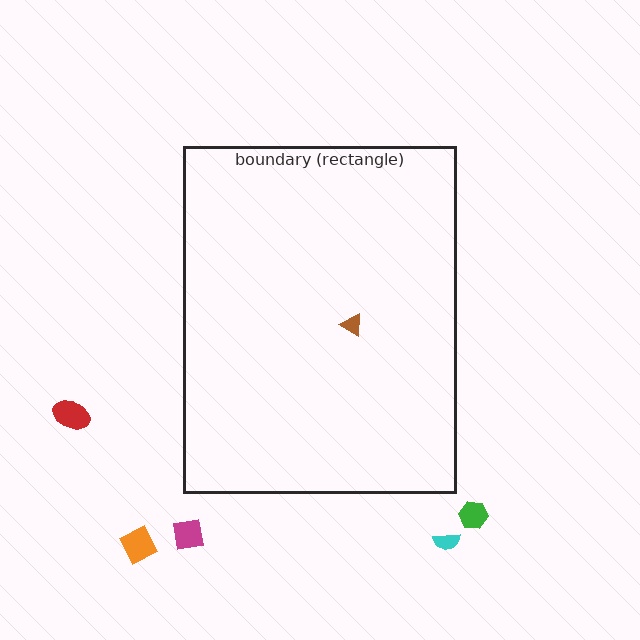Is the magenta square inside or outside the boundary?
Outside.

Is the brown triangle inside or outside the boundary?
Inside.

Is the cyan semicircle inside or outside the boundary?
Outside.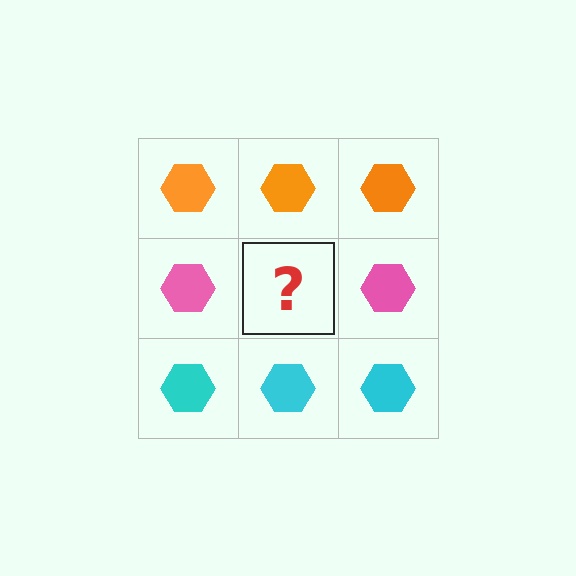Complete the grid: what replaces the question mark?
The question mark should be replaced with a pink hexagon.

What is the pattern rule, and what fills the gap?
The rule is that each row has a consistent color. The gap should be filled with a pink hexagon.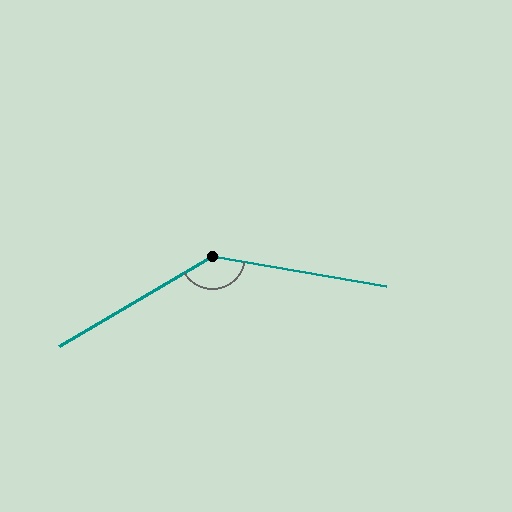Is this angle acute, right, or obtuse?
It is obtuse.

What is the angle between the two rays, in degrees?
Approximately 139 degrees.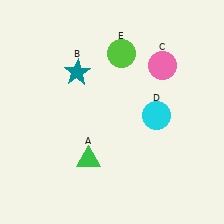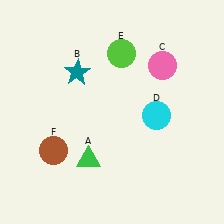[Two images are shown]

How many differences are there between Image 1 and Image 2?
There is 1 difference between the two images.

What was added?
A brown circle (F) was added in Image 2.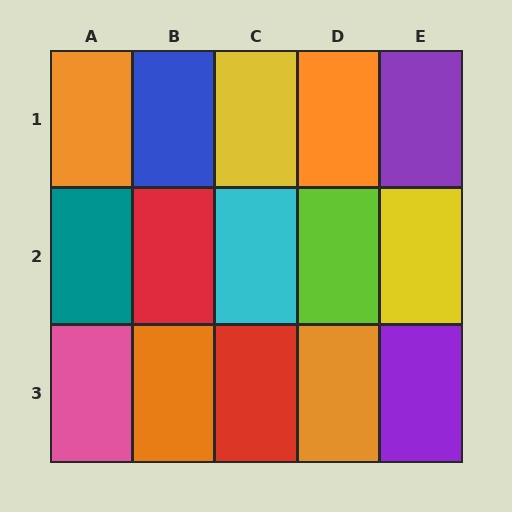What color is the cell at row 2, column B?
Red.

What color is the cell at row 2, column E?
Yellow.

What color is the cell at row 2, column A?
Teal.